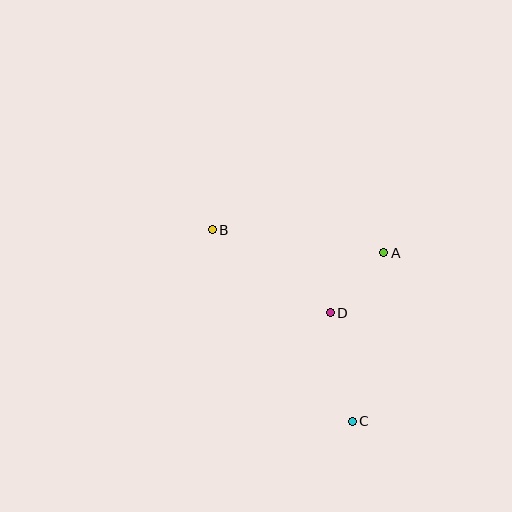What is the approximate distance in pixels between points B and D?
The distance between B and D is approximately 144 pixels.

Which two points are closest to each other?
Points A and D are closest to each other.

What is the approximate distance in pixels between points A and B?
The distance between A and B is approximately 173 pixels.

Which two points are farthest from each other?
Points B and C are farthest from each other.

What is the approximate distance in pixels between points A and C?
The distance between A and C is approximately 171 pixels.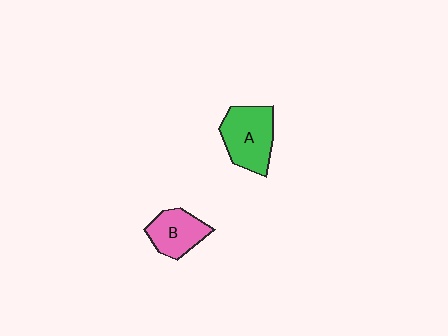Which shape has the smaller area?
Shape B (pink).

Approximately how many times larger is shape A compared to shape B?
Approximately 1.3 times.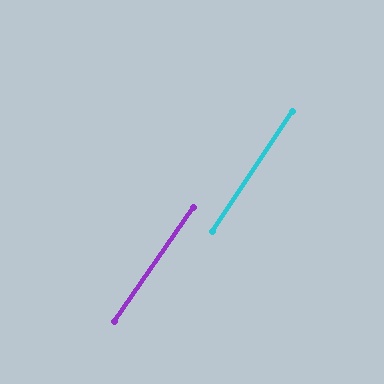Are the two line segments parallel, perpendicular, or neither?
Parallel — their directions differ by only 0.7°.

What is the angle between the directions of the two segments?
Approximately 1 degree.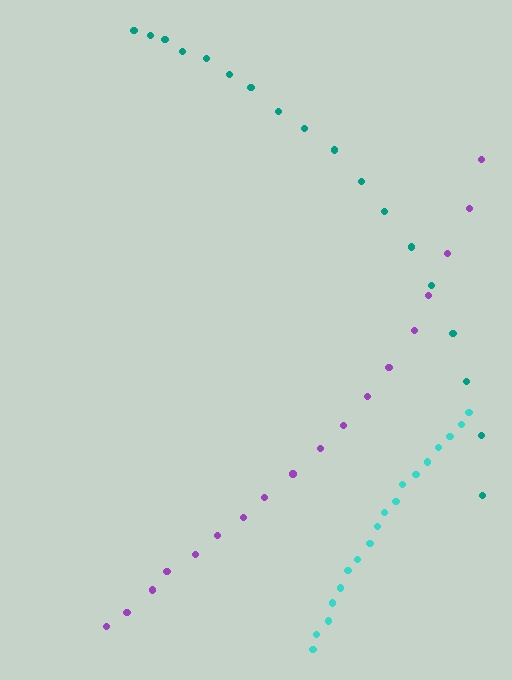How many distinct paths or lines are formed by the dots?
There are 3 distinct paths.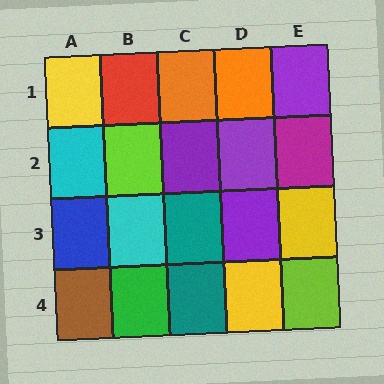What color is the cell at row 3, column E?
Yellow.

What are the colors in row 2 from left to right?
Cyan, lime, purple, purple, magenta.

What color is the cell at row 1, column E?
Purple.